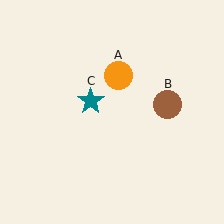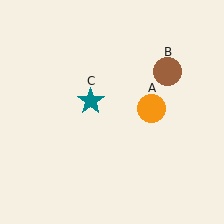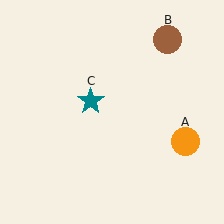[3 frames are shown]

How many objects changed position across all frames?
2 objects changed position: orange circle (object A), brown circle (object B).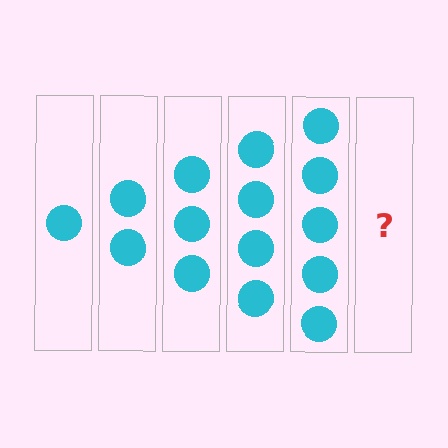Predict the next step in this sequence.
The next step is 6 circles.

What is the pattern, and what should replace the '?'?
The pattern is that each step adds one more circle. The '?' should be 6 circles.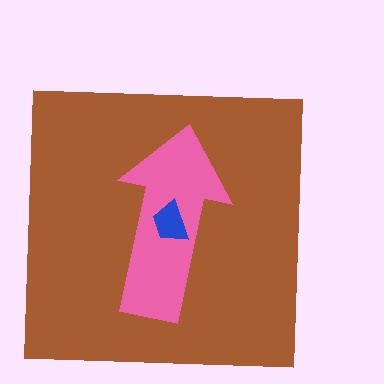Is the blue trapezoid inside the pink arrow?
Yes.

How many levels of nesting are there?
3.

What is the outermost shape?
The brown square.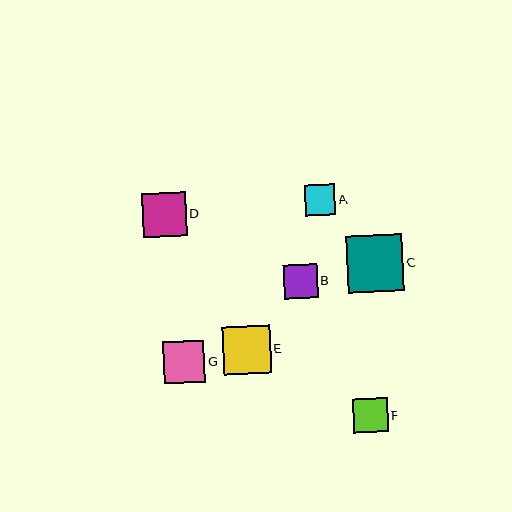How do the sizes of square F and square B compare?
Square F and square B are approximately the same size.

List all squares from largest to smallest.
From largest to smallest: C, E, D, G, F, B, A.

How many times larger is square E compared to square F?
Square E is approximately 1.4 times the size of square F.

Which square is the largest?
Square C is the largest with a size of approximately 57 pixels.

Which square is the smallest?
Square A is the smallest with a size of approximately 30 pixels.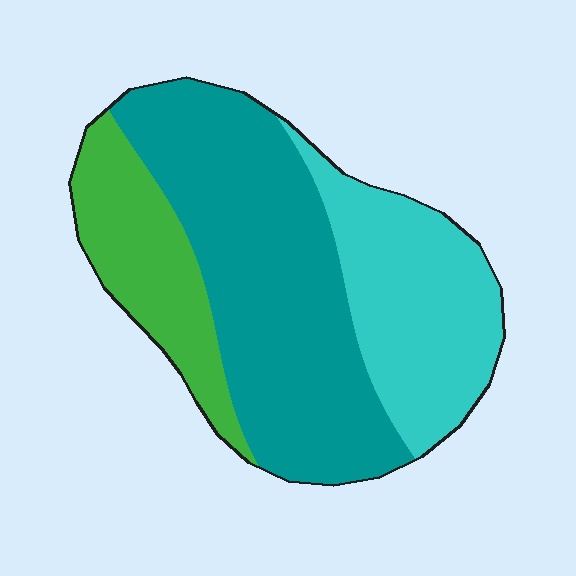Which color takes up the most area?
Teal, at roughly 50%.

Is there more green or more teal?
Teal.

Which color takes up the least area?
Green, at roughly 20%.